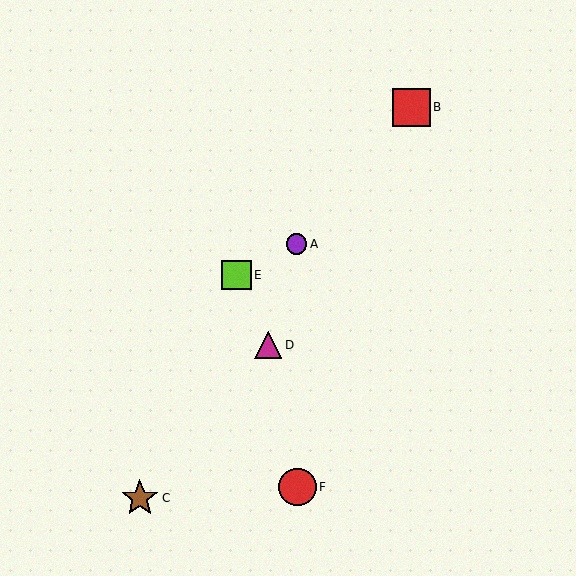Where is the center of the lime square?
The center of the lime square is at (236, 275).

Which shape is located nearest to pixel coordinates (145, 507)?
The brown star (labeled C) at (140, 498) is nearest to that location.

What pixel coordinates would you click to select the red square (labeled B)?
Click at (411, 107) to select the red square B.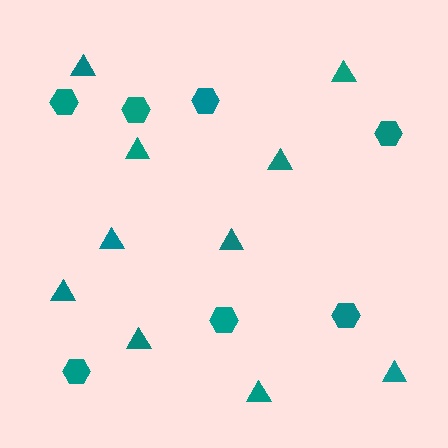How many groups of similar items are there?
There are 2 groups: one group of hexagons (7) and one group of triangles (10).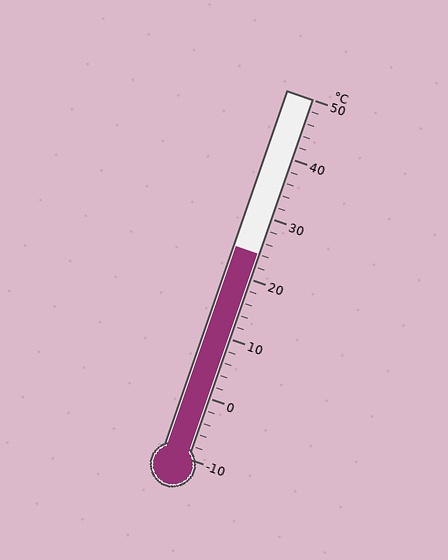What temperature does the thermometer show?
The thermometer shows approximately 24°C.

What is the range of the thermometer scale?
The thermometer scale ranges from -10°C to 50°C.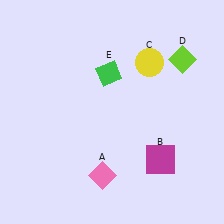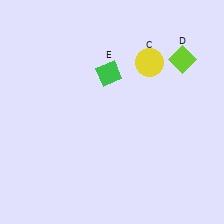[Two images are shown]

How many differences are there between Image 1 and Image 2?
There are 2 differences between the two images.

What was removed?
The magenta square (B), the pink diamond (A) were removed in Image 2.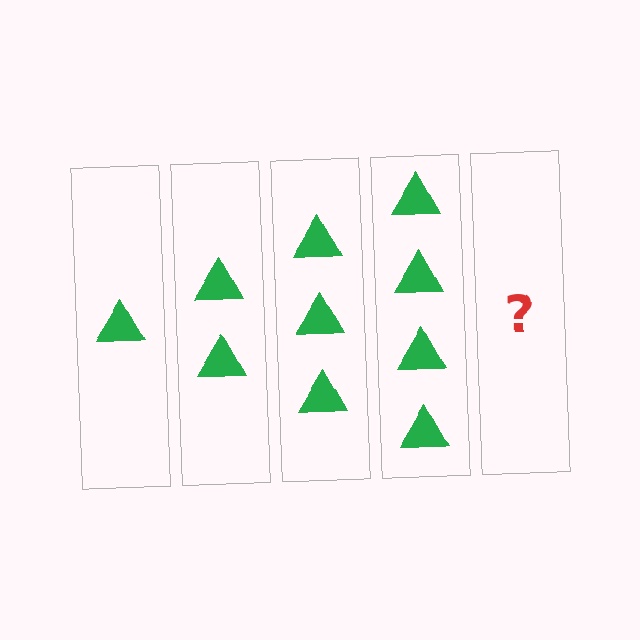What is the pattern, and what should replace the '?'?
The pattern is that each step adds one more triangle. The '?' should be 5 triangles.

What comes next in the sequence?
The next element should be 5 triangles.